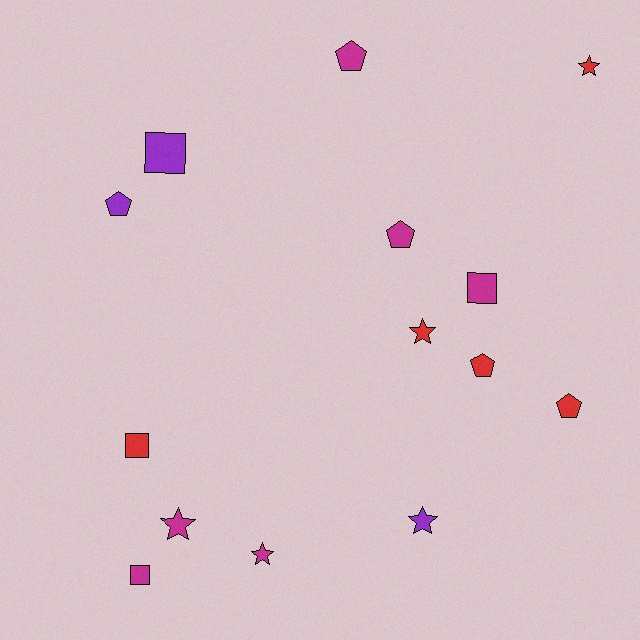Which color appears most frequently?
Magenta, with 6 objects.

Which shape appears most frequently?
Star, with 5 objects.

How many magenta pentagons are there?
There are 2 magenta pentagons.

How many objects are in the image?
There are 14 objects.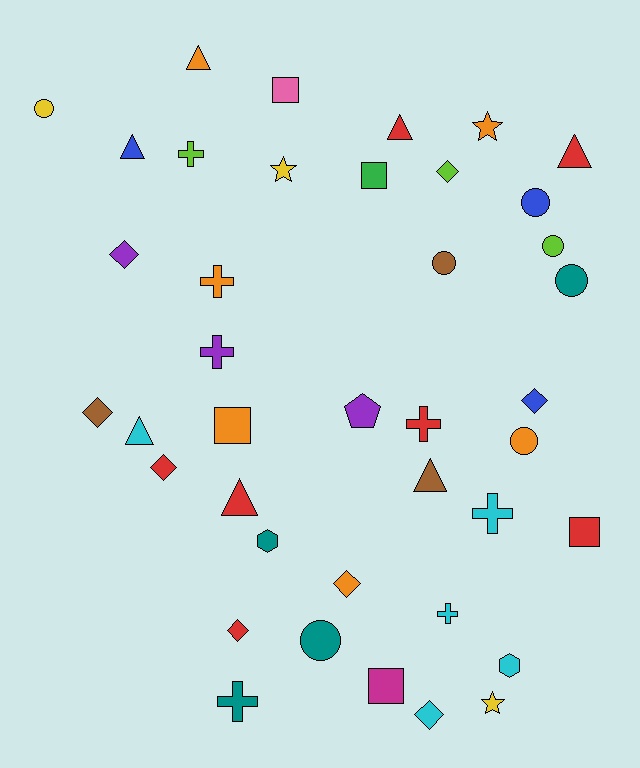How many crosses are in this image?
There are 7 crosses.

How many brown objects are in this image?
There are 3 brown objects.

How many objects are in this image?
There are 40 objects.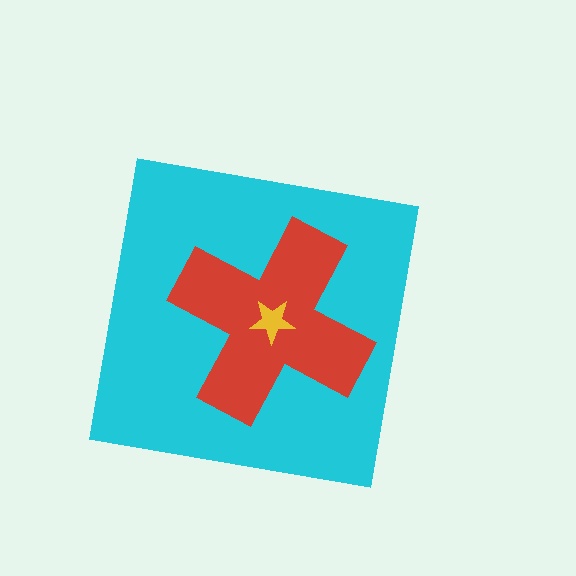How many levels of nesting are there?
3.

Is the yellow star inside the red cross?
Yes.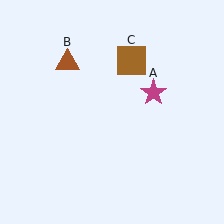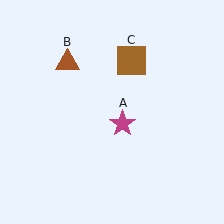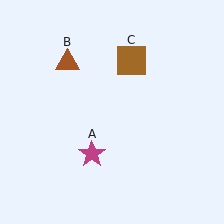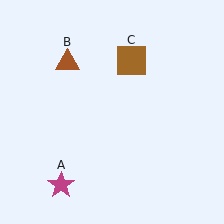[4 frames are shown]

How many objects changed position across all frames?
1 object changed position: magenta star (object A).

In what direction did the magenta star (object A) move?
The magenta star (object A) moved down and to the left.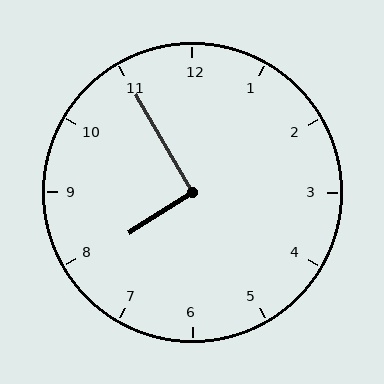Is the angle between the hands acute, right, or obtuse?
It is right.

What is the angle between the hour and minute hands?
Approximately 92 degrees.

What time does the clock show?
7:55.